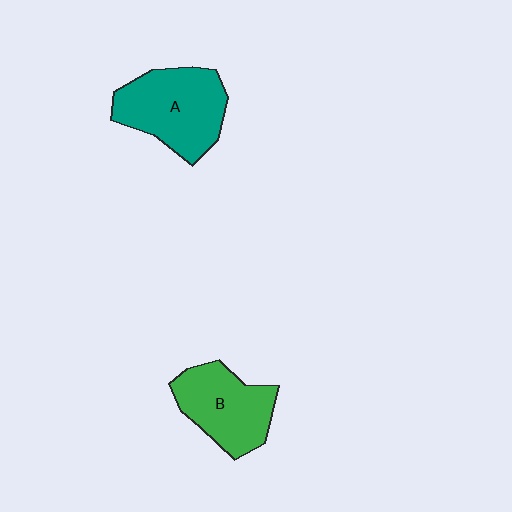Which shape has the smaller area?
Shape B (green).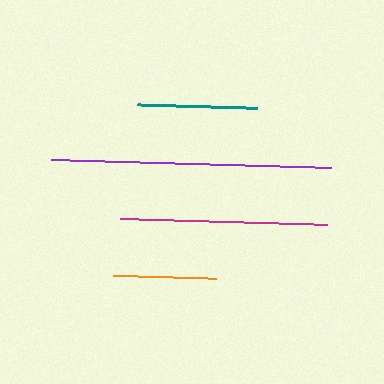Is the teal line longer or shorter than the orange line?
The teal line is longer than the orange line.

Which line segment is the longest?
The purple line is the longest at approximately 280 pixels.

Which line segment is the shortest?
The orange line is the shortest at approximately 103 pixels.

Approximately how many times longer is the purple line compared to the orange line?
The purple line is approximately 2.7 times the length of the orange line.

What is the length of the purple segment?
The purple segment is approximately 280 pixels long.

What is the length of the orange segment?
The orange segment is approximately 103 pixels long.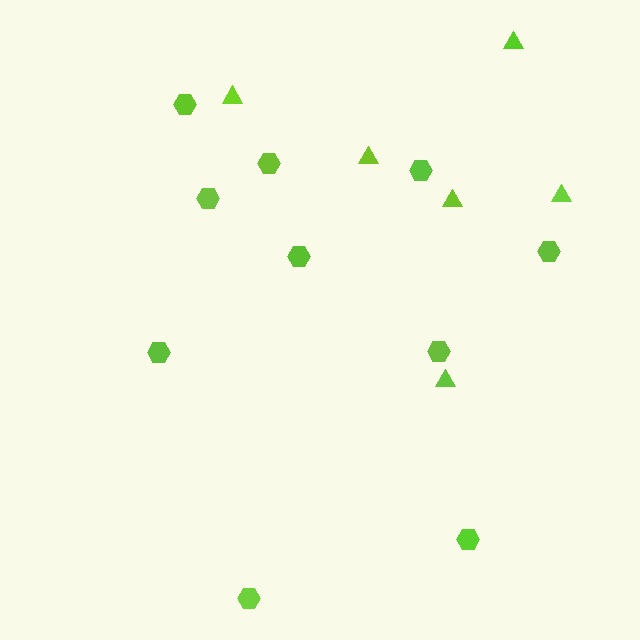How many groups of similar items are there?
There are 2 groups: one group of triangles (6) and one group of hexagons (10).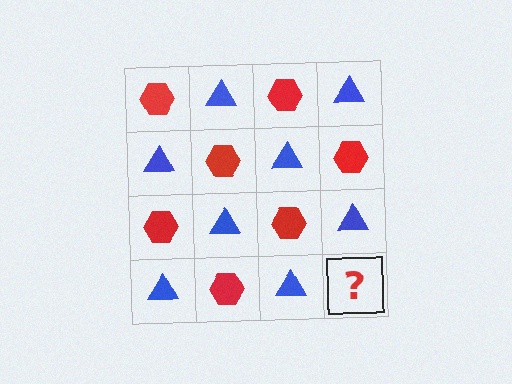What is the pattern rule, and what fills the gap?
The rule is that it alternates red hexagon and blue triangle in a checkerboard pattern. The gap should be filled with a red hexagon.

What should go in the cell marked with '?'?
The missing cell should contain a red hexagon.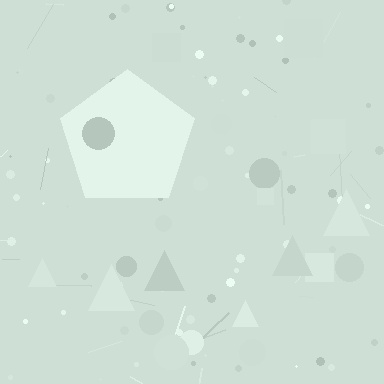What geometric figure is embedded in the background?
A pentagon is embedded in the background.